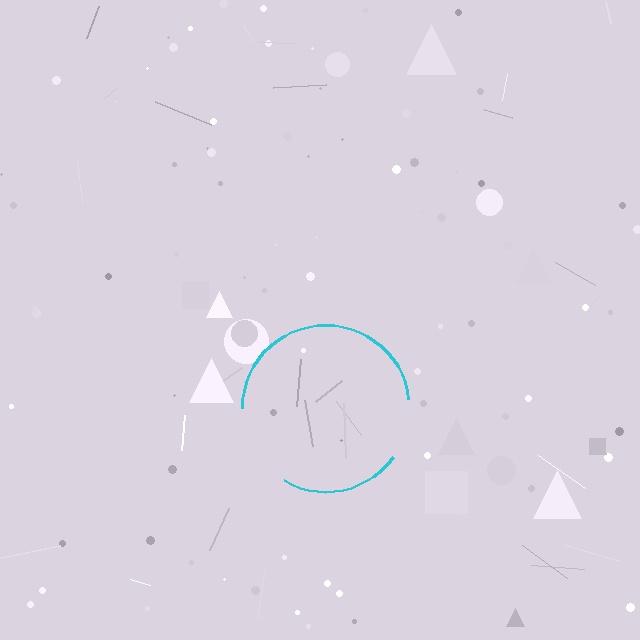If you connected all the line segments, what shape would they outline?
They would outline a circle.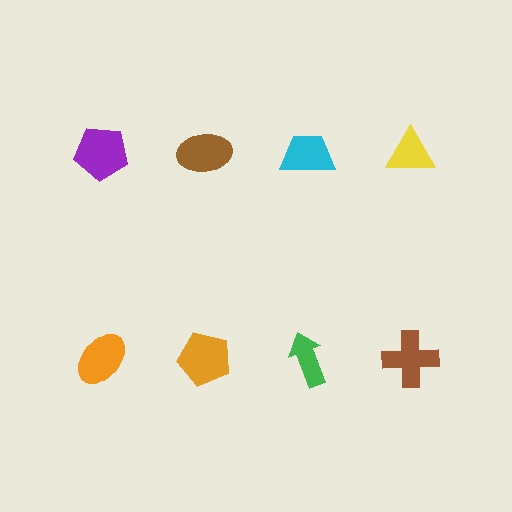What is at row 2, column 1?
An orange ellipse.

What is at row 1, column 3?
A cyan trapezoid.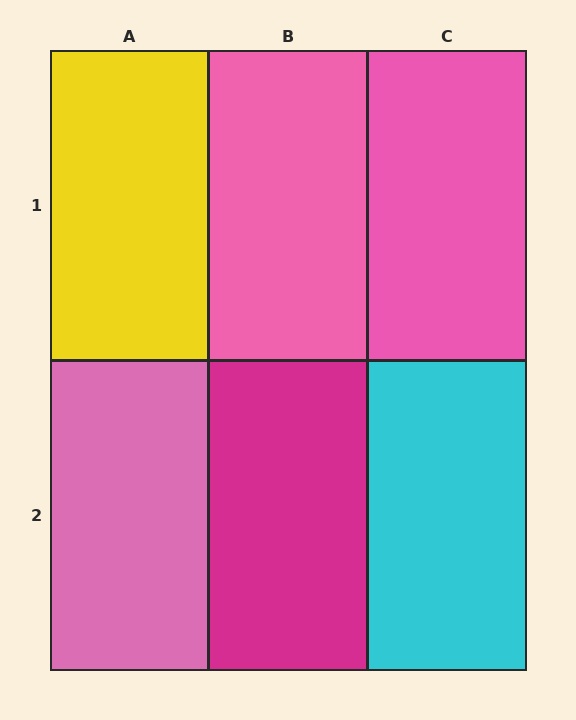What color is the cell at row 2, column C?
Cyan.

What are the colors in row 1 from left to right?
Yellow, pink, pink.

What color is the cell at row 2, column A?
Pink.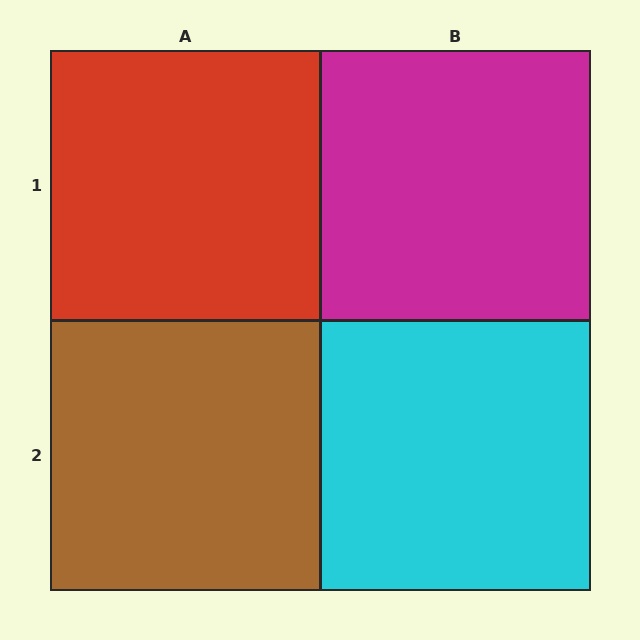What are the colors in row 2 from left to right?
Brown, cyan.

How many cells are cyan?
1 cell is cyan.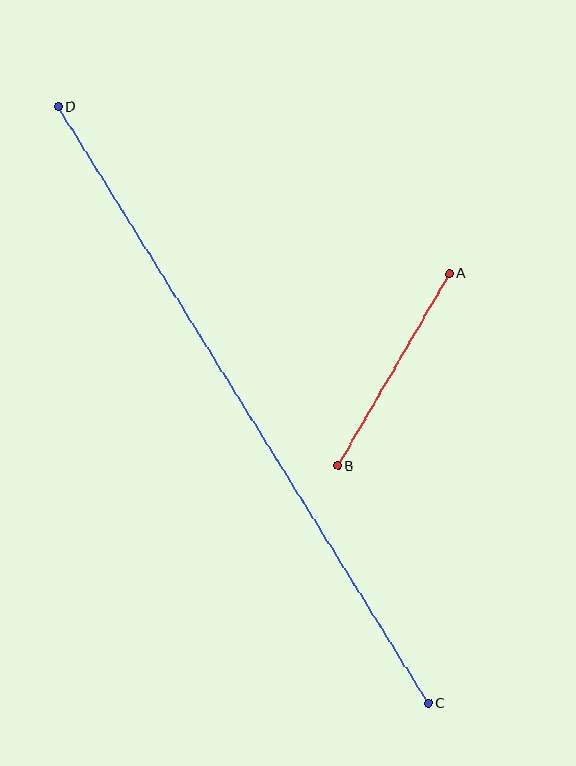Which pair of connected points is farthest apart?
Points C and D are farthest apart.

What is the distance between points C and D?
The distance is approximately 702 pixels.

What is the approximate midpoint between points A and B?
The midpoint is at approximately (393, 370) pixels.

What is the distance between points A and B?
The distance is approximately 222 pixels.